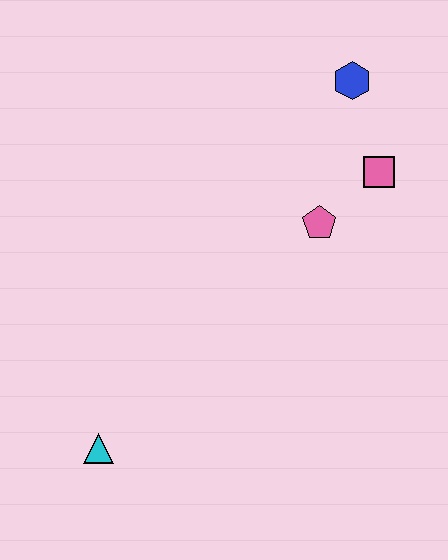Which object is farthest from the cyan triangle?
The blue hexagon is farthest from the cyan triangle.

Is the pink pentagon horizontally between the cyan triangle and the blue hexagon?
Yes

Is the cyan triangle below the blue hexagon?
Yes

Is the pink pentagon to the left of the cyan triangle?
No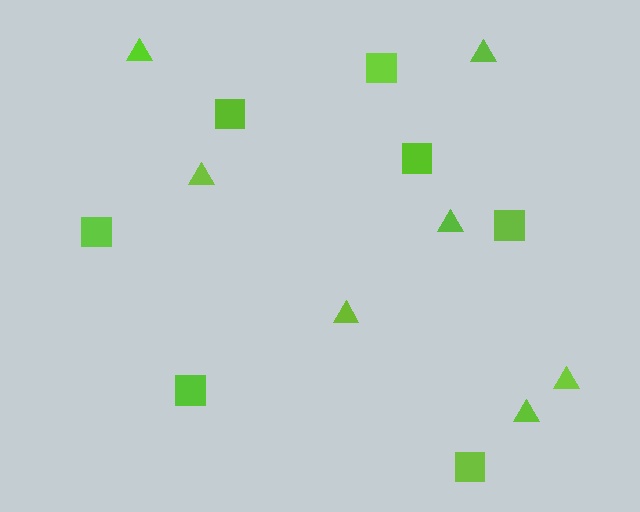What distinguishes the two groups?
There are 2 groups: one group of squares (7) and one group of triangles (7).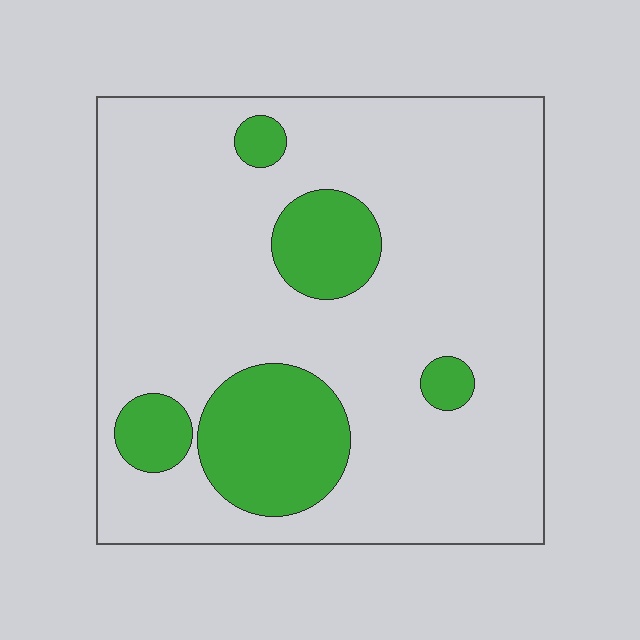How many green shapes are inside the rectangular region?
5.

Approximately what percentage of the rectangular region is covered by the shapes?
Approximately 20%.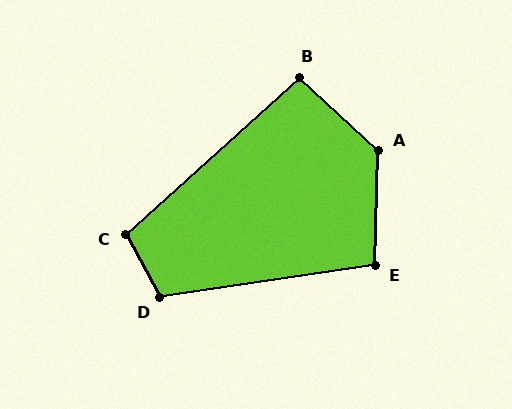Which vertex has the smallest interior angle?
B, at approximately 95 degrees.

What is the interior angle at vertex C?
Approximately 104 degrees (obtuse).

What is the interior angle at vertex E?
Approximately 100 degrees (obtuse).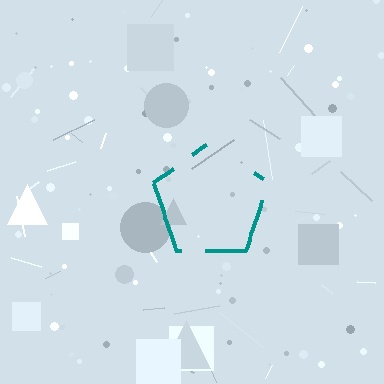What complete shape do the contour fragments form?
The contour fragments form a pentagon.